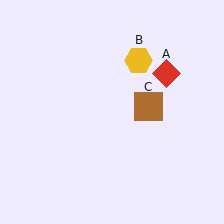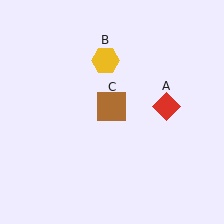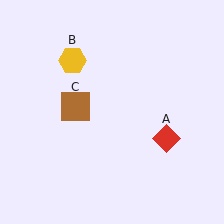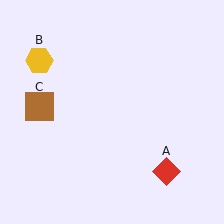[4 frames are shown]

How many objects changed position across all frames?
3 objects changed position: red diamond (object A), yellow hexagon (object B), brown square (object C).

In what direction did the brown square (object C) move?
The brown square (object C) moved left.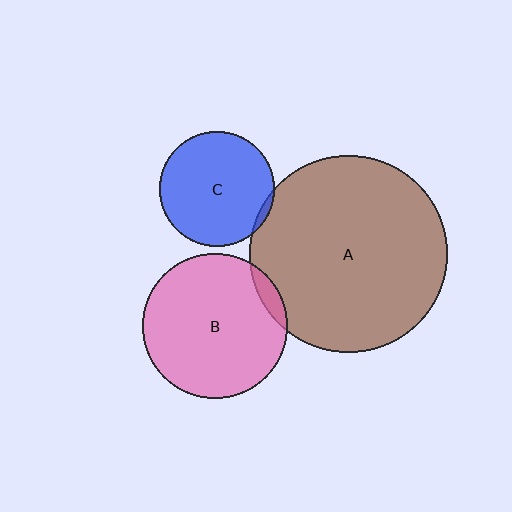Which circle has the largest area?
Circle A (brown).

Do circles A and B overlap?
Yes.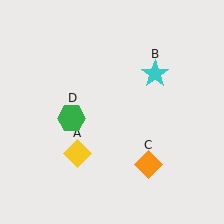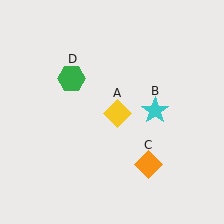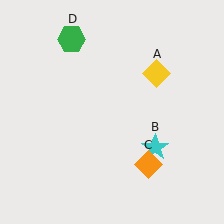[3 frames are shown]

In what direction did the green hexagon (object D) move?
The green hexagon (object D) moved up.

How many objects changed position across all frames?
3 objects changed position: yellow diamond (object A), cyan star (object B), green hexagon (object D).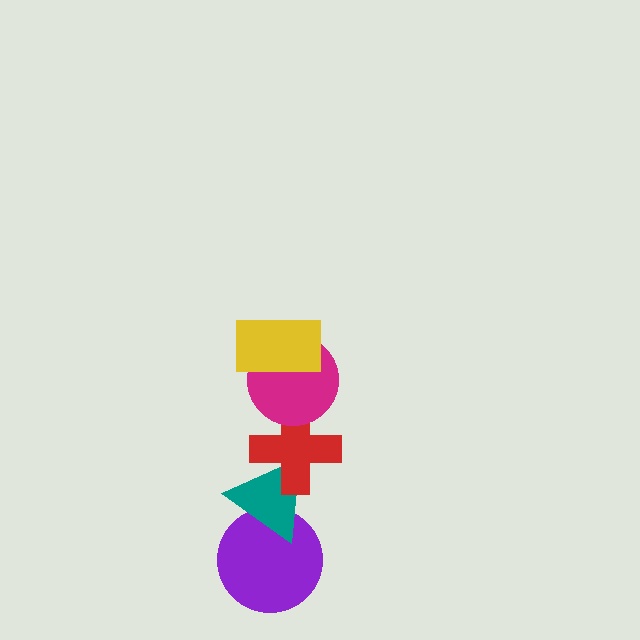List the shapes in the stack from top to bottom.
From top to bottom: the yellow rectangle, the magenta circle, the red cross, the teal triangle, the purple circle.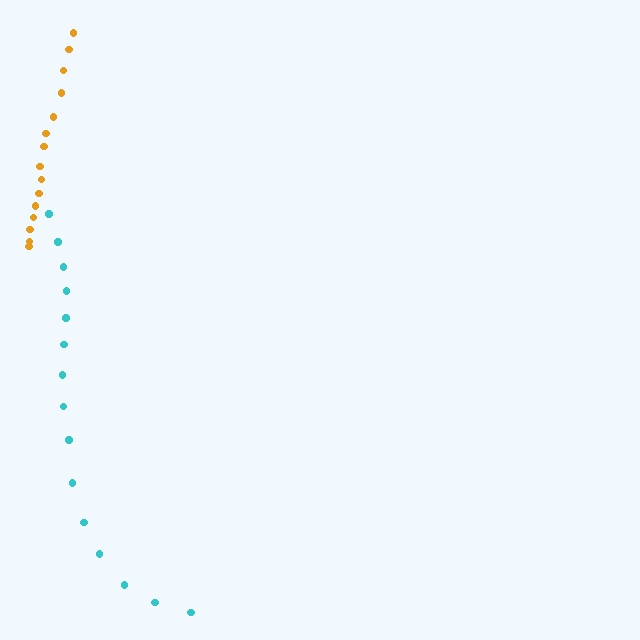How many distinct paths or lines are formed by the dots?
There are 2 distinct paths.